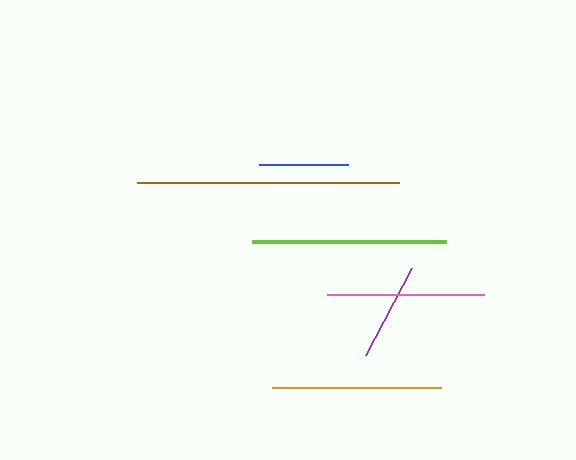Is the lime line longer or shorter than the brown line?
The brown line is longer than the lime line.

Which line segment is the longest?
The brown line is the longest at approximately 262 pixels.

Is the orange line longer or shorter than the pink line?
The orange line is longer than the pink line.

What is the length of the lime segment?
The lime segment is approximately 194 pixels long.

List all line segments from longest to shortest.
From longest to shortest: brown, lime, orange, pink, purple, blue.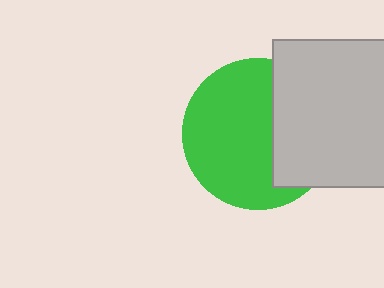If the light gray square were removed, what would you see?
You would see the complete green circle.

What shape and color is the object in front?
The object in front is a light gray square.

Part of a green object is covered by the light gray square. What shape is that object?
It is a circle.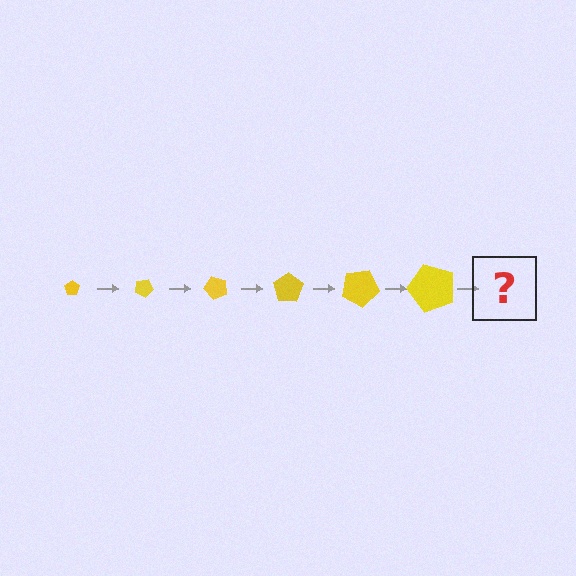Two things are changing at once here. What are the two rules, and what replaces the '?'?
The two rules are that the pentagon grows larger each step and it rotates 25 degrees each step. The '?' should be a pentagon, larger than the previous one and rotated 150 degrees from the start.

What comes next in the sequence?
The next element should be a pentagon, larger than the previous one and rotated 150 degrees from the start.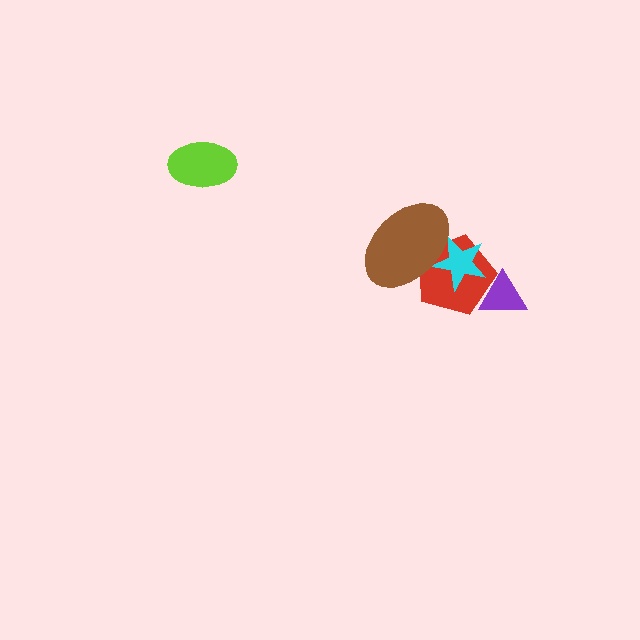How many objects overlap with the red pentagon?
3 objects overlap with the red pentagon.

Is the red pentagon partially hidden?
Yes, it is partially covered by another shape.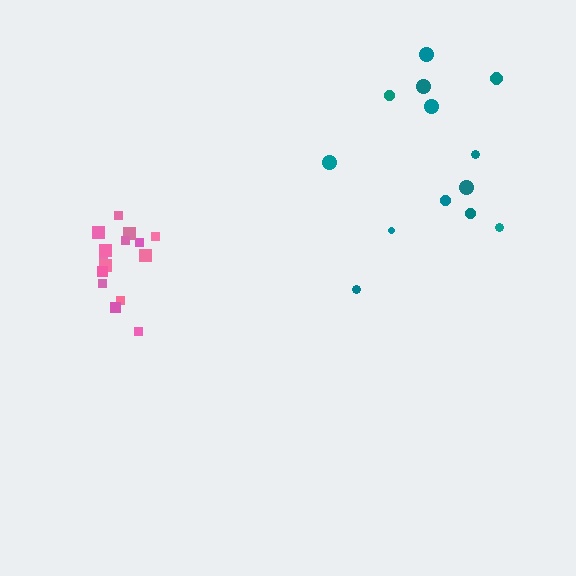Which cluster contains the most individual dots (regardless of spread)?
Pink (15).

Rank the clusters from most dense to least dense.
pink, teal.